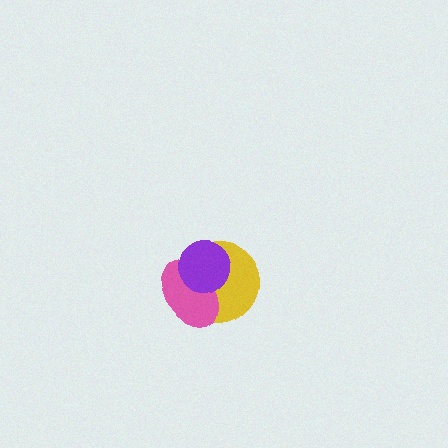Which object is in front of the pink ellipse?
The purple circle is in front of the pink ellipse.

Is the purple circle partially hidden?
No, no other shape covers it.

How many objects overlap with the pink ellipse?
2 objects overlap with the pink ellipse.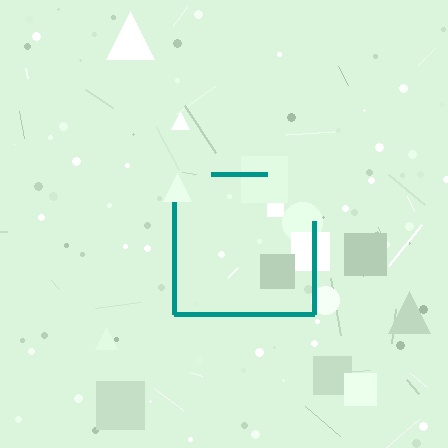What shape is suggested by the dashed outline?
The dashed outline suggests a square.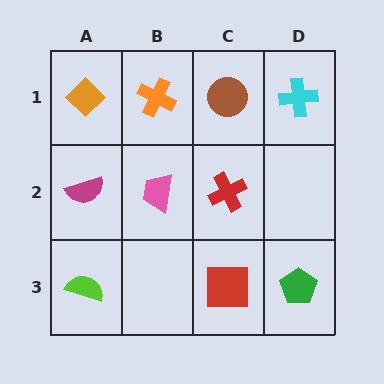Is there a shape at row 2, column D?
No, that cell is empty.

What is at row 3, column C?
A red square.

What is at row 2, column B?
A pink trapezoid.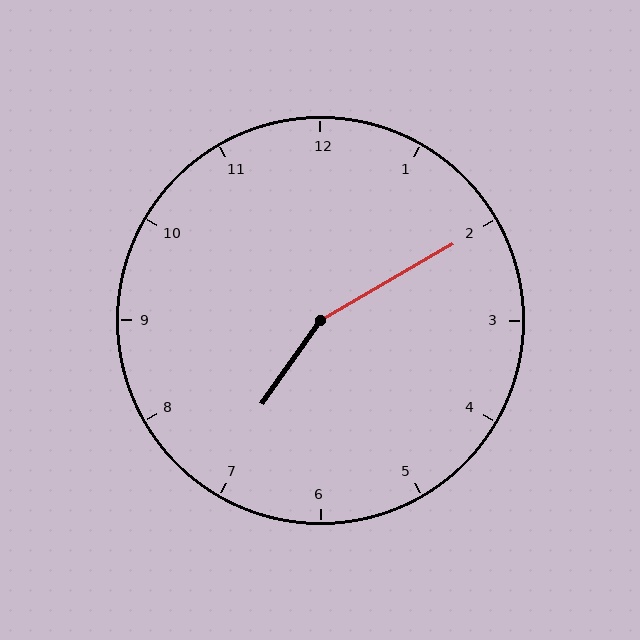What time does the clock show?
7:10.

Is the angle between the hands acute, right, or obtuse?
It is obtuse.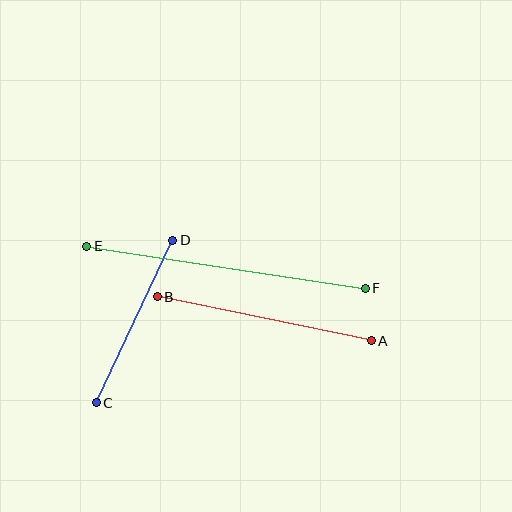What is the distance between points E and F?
The distance is approximately 282 pixels.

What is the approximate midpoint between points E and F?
The midpoint is at approximately (226, 267) pixels.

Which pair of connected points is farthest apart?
Points E and F are farthest apart.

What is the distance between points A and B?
The distance is approximately 218 pixels.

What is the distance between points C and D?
The distance is approximately 180 pixels.